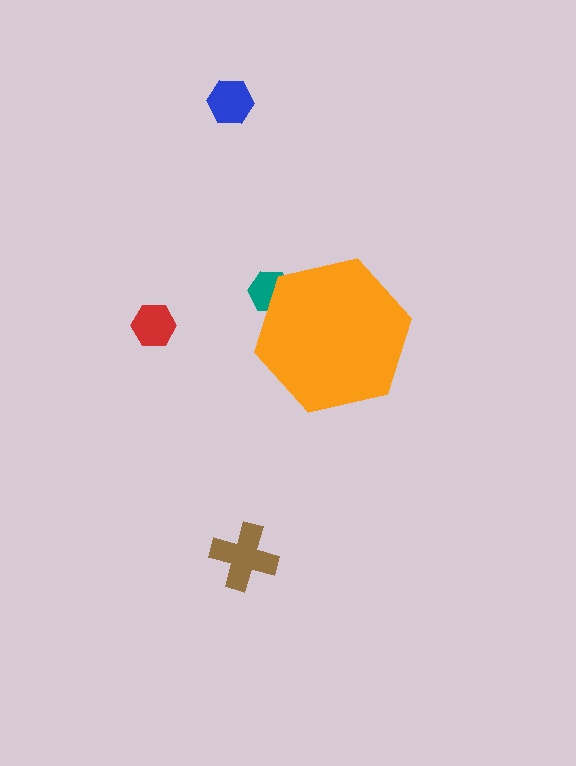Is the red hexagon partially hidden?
No, the red hexagon is fully visible.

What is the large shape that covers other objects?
An orange hexagon.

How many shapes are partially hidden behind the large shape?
1 shape is partially hidden.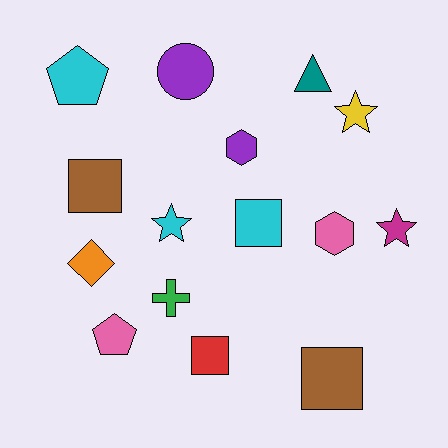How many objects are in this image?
There are 15 objects.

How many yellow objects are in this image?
There is 1 yellow object.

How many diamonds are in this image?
There is 1 diamond.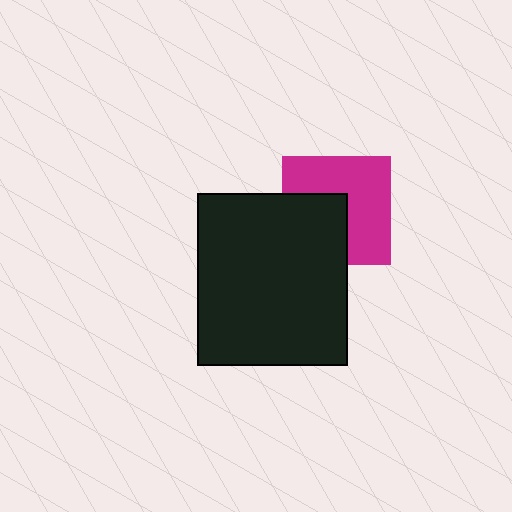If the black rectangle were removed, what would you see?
You would see the complete magenta square.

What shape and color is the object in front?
The object in front is a black rectangle.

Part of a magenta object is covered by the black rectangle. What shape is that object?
It is a square.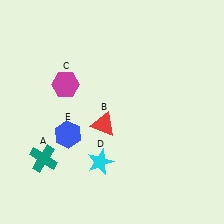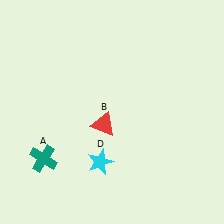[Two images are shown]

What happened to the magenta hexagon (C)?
The magenta hexagon (C) was removed in Image 2. It was in the top-left area of Image 1.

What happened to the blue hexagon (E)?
The blue hexagon (E) was removed in Image 2. It was in the bottom-left area of Image 1.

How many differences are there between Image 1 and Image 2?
There are 2 differences between the two images.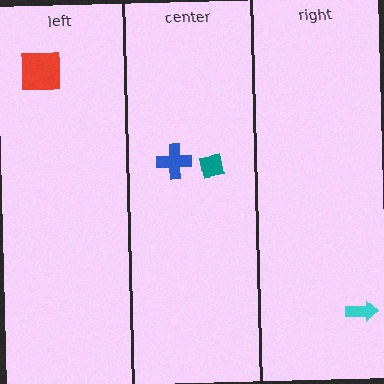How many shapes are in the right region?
1.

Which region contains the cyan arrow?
The right region.